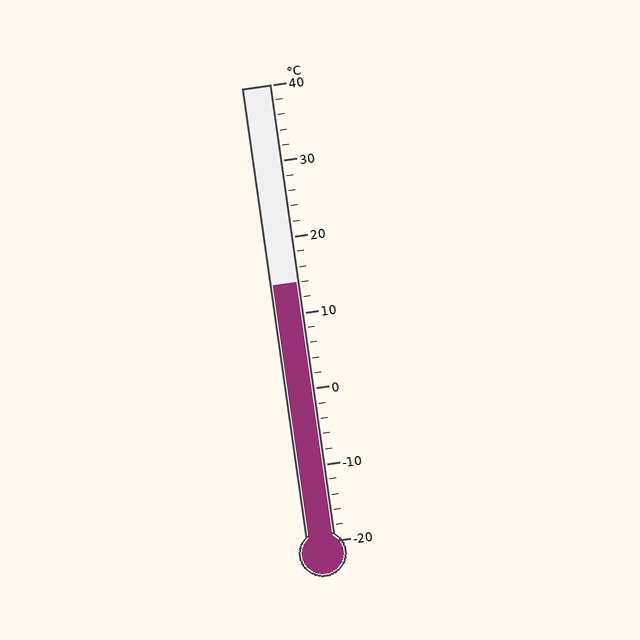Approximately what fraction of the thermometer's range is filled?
The thermometer is filled to approximately 55% of its range.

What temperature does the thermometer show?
The thermometer shows approximately 14°C.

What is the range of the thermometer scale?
The thermometer scale ranges from -20°C to 40°C.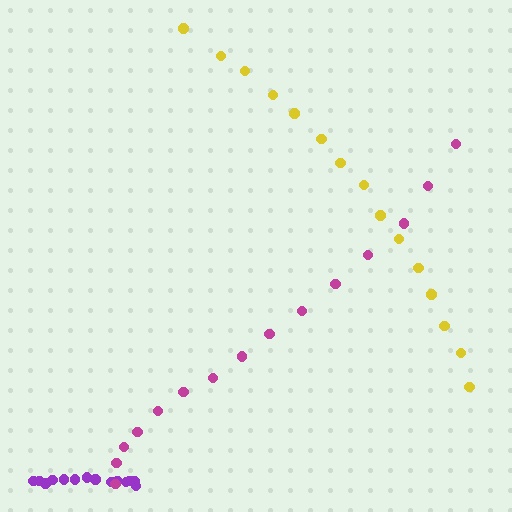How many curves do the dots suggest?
There are 3 distinct paths.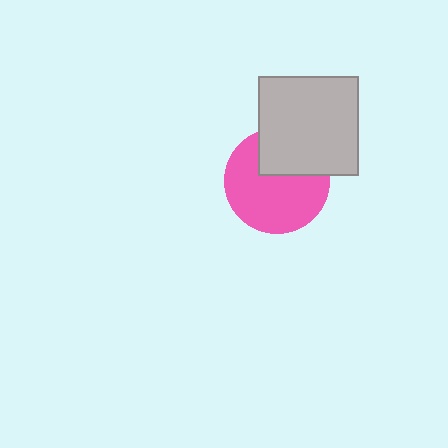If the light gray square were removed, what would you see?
You would see the complete pink circle.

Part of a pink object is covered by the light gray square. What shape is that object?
It is a circle.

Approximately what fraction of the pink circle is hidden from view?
Roughly 32% of the pink circle is hidden behind the light gray square.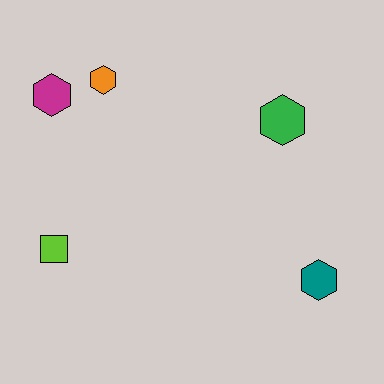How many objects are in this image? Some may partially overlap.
There are 5 objects.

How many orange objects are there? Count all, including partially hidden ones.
There is 1 orange object.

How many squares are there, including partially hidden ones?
There is 1 square.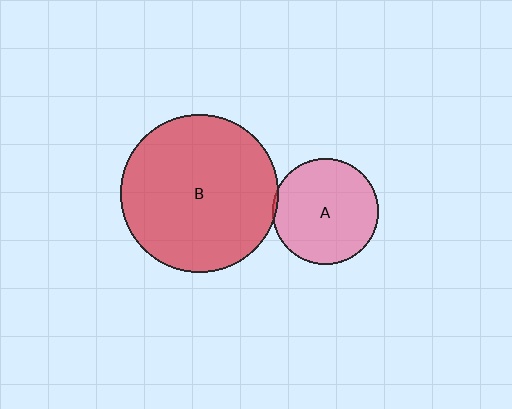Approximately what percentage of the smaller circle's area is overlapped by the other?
Approximately 5%.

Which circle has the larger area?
Circle B (red).